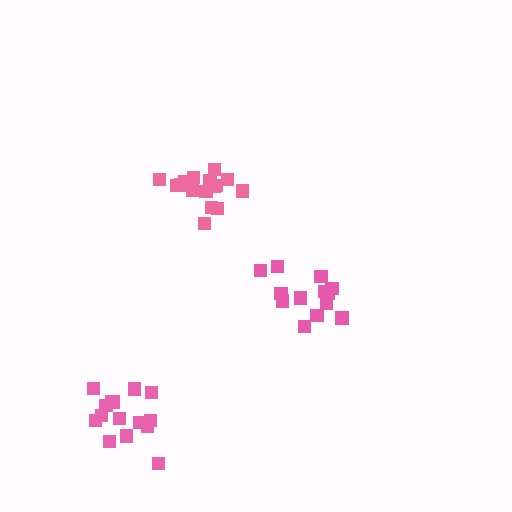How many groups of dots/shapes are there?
There are 3 groups.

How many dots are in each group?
Group 1: 16 dots, Group 2: 15 dots, Group 3: 13 dots (44 total).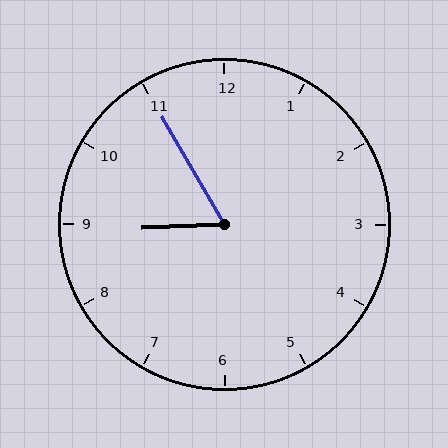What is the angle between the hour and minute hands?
Approximately 62 degrees.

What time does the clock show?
8:55.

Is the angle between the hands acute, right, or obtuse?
It is acute.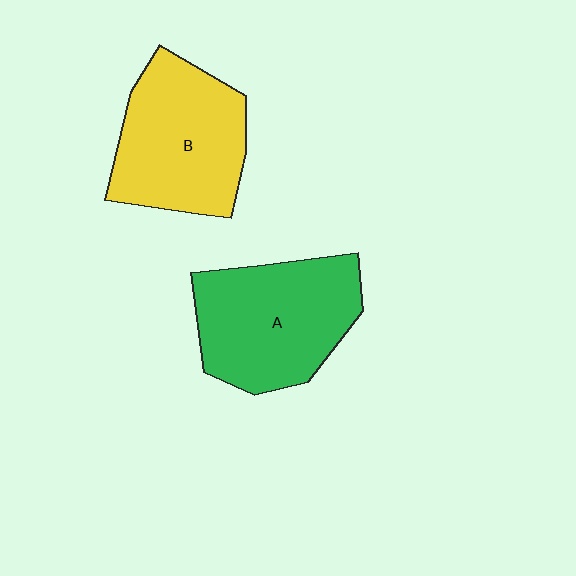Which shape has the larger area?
Shape A (green).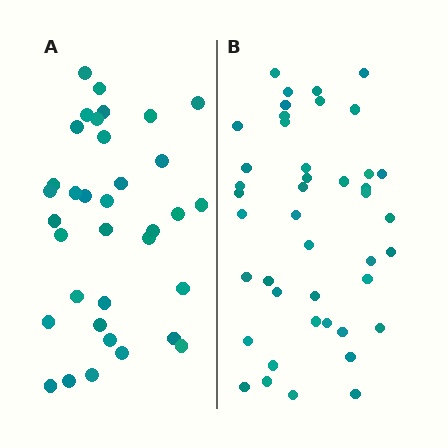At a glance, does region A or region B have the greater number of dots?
Region B (the right region) has more dots.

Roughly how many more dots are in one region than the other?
Region B has roughly 8 or so more dots than region A.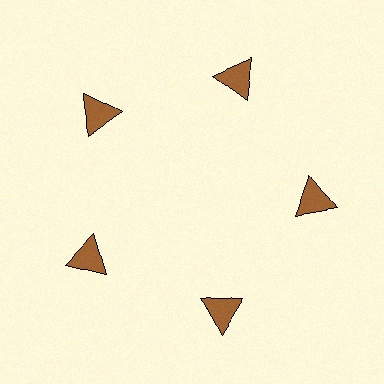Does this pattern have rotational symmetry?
Yes, this pattern has 5-fold rotational symmetry. It looks the same after rotating 72 degrees around the center.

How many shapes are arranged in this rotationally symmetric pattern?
There are 5 shapes, arranged in 5 groups of 1.